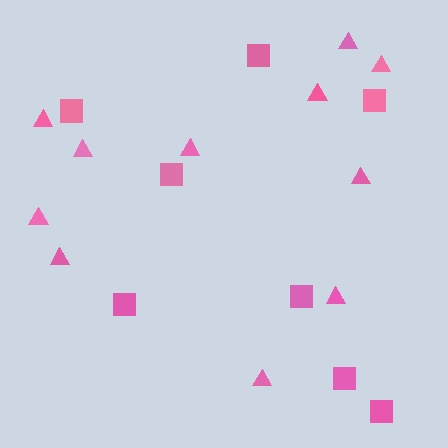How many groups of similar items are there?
There are 2 groups: one group of triangles (11) and one group of squares (8).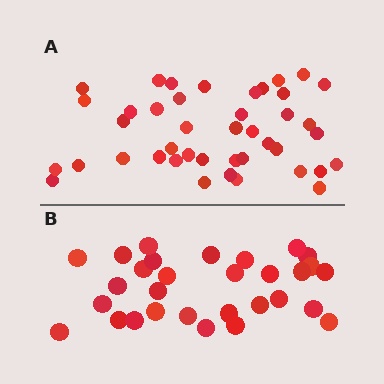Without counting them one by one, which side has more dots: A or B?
Region A (the top region) has more dots.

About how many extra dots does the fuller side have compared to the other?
Region A has roughly 12 or so more dots than region B.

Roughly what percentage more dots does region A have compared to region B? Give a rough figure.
About 40% more.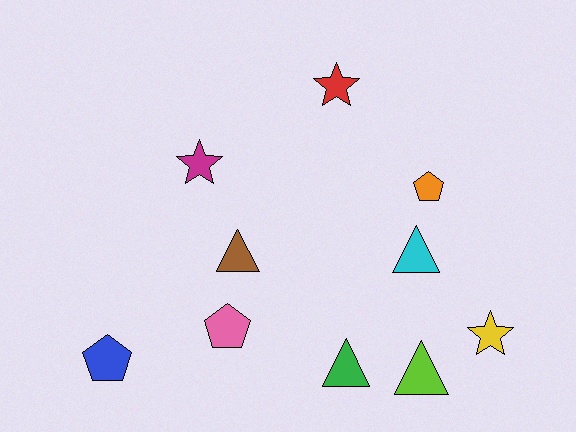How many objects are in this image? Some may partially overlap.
There are 10 objects.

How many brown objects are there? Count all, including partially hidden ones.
There is 1 brown object.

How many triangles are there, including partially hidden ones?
There are 4 triangles.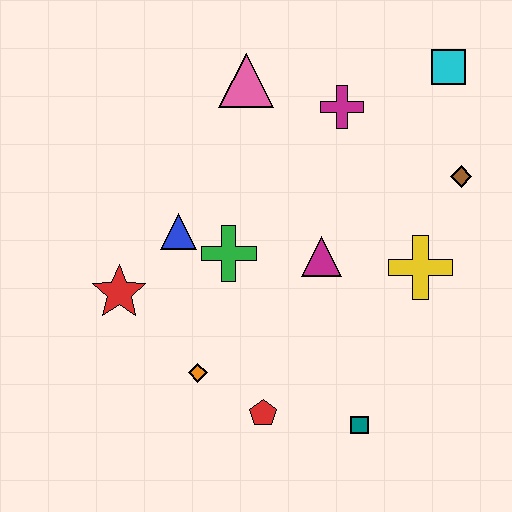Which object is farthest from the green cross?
The cyan square is farthest from the green cross.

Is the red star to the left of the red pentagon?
Yes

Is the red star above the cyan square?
No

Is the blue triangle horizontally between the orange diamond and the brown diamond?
No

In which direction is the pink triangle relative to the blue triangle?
The pink triangle is above the blue triangle.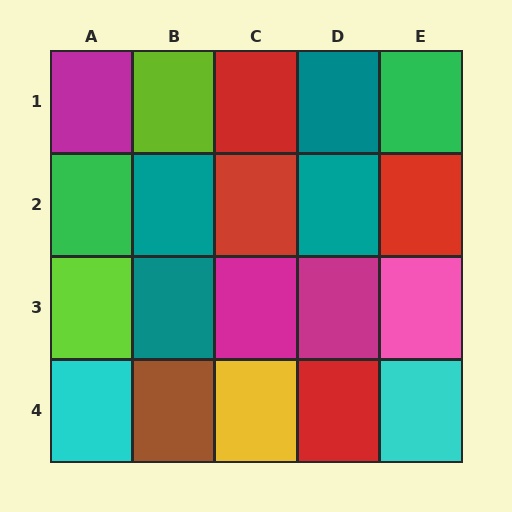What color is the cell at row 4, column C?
Yellow.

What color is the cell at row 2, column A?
Green.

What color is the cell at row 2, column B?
Teal.